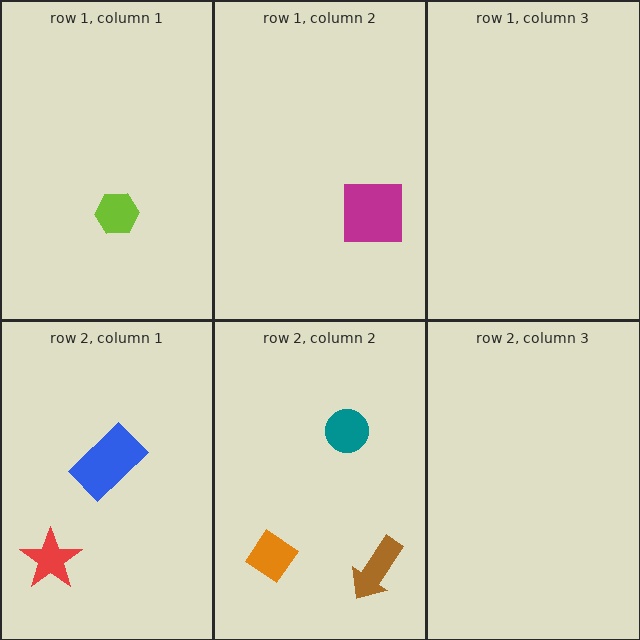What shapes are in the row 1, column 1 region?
The lime hexagon.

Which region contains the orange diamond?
The row 2, column 2 region.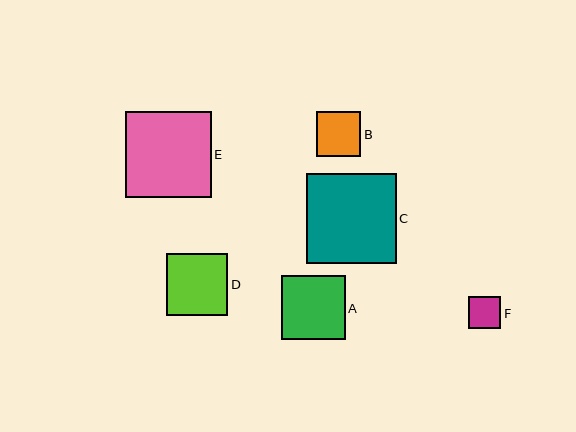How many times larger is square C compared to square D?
Square C is approximately 1.5 times the size of square D.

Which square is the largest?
Square C is the largest with a size of approximately 89 pixels.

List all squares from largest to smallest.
From largest to smallest: C, E, A, D, B, F.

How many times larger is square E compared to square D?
Square E is approximately 1.4 times the size of square D.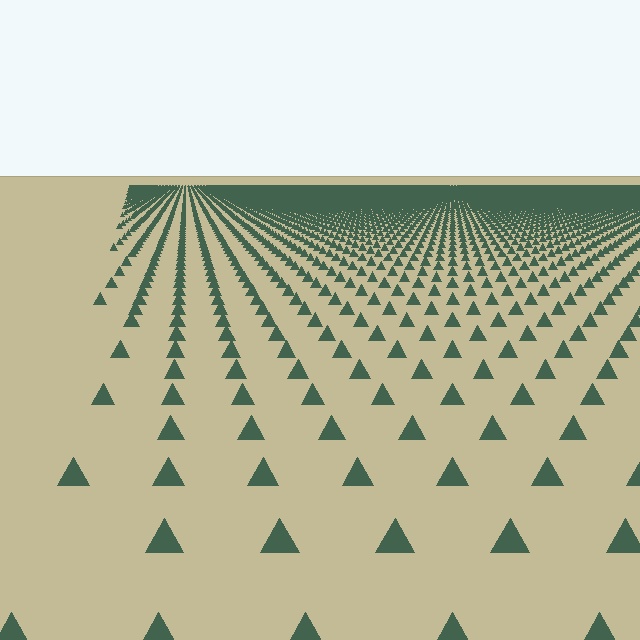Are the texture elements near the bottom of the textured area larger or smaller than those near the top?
Larger. Near the bottom, elements are closer to the viewer and appear at a bigger on-screen size.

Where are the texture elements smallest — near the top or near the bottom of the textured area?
Near the top.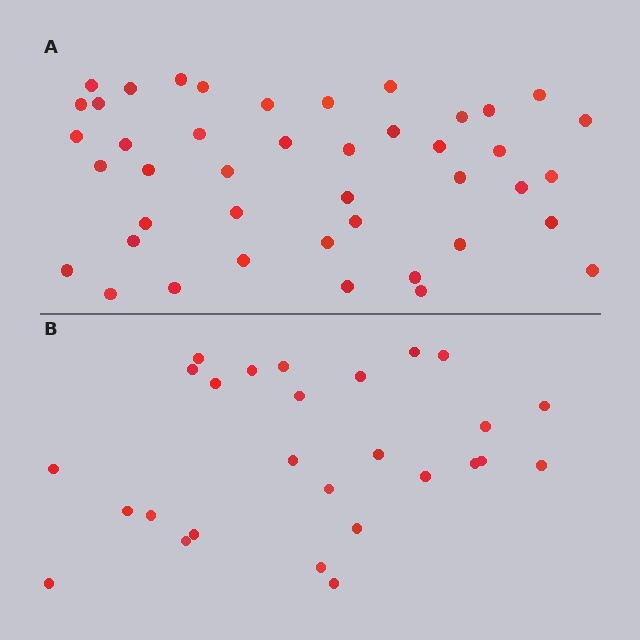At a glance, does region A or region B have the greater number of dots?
Region A (the top region) has more dots.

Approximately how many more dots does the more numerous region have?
Region A has approximately 15 more dots than region B.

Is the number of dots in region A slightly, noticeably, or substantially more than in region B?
Region A has substantially more. The ratio is roughly 1.6 to 1.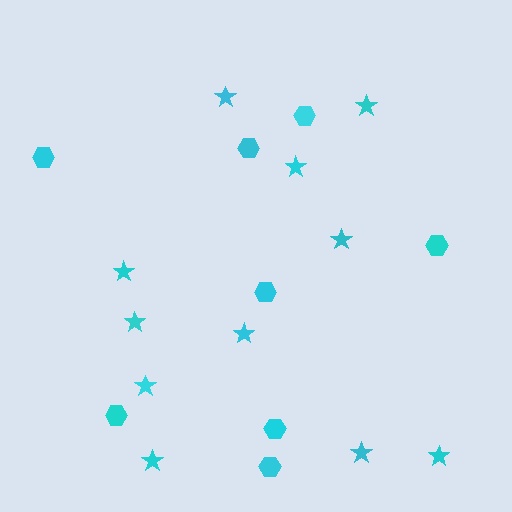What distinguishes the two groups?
There are 2 groups: one group of hexagons (8) and one group of stars (11).